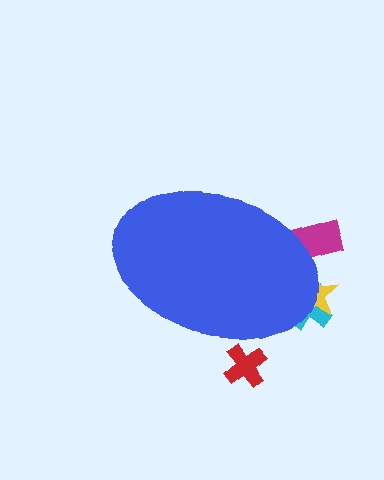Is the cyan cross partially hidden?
Yes, the cyan cross is partially hidden behind the blue ellipse.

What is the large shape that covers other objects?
A blue ellipse.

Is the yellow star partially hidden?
Yes, the yellow star is partially hidden behind the blue ellipse.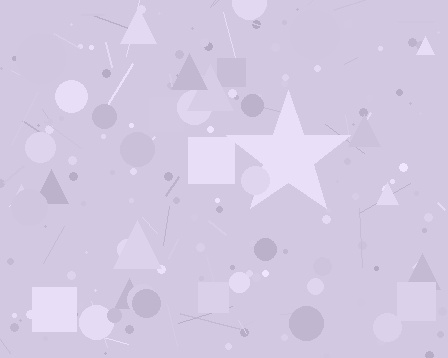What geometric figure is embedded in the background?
A star is embedded in the background.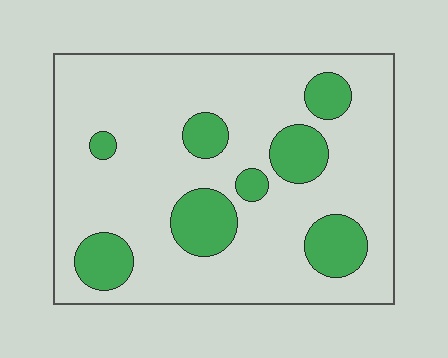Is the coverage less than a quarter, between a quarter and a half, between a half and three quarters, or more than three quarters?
Less than a quarter.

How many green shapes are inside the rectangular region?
8.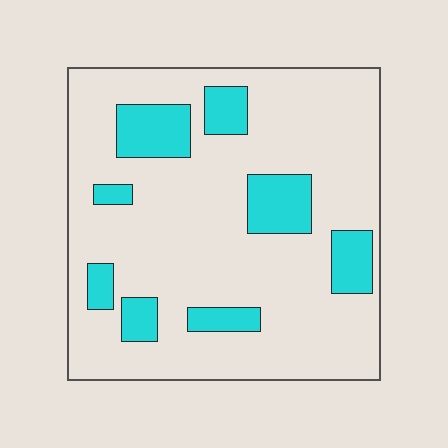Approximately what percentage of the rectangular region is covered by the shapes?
Approximately 20%.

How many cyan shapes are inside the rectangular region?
8.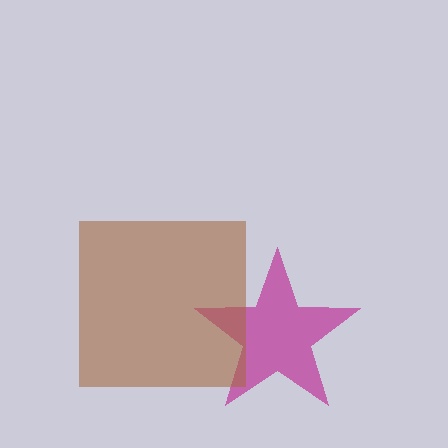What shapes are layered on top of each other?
The layered shapes are: a magenta star, a brown square.